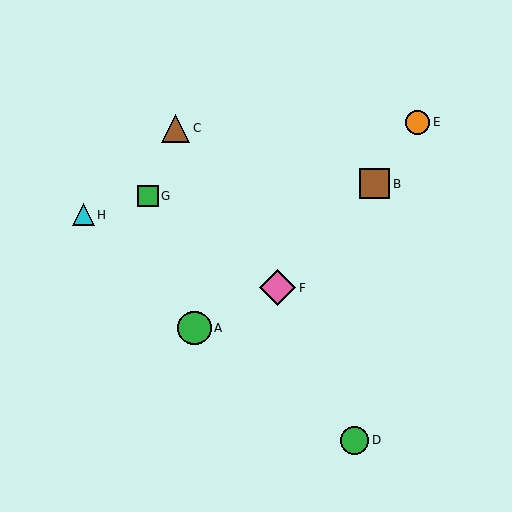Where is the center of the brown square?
The center of the brown square is at (375, 184).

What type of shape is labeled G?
Shape G is a green square.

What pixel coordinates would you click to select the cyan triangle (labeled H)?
Click at (83, 215) to select the cyan triangle H.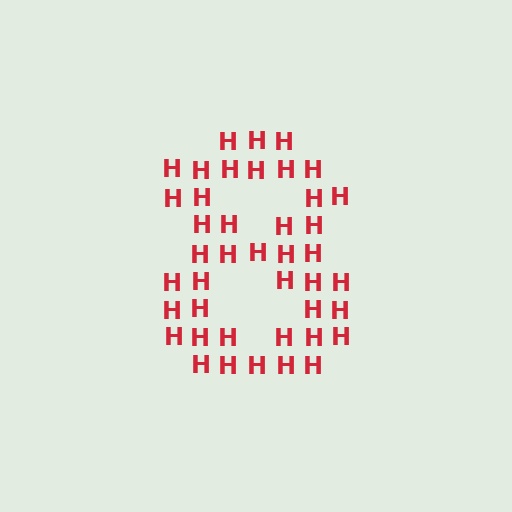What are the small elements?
The small elements are letter H's.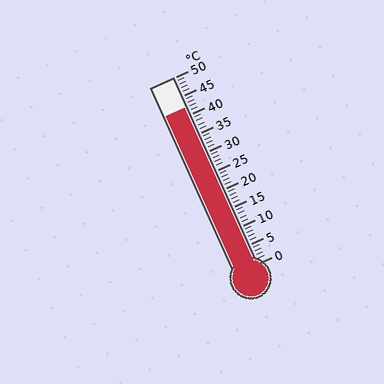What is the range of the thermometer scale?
The thermometer scale ranges from 0°C to 50°C.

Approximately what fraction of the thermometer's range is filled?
The thermometer is filled to approximately 85% of its range.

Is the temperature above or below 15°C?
The temperature is above 15°C.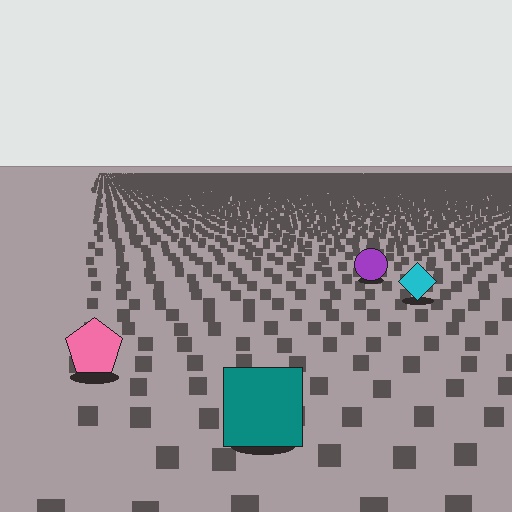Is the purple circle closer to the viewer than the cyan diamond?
No. The cyan diamond is closer — you can tell from the texture gradient: the ground texture is coarser near it.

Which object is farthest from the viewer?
The purple circle is farthest from the viewer. It appears smaller and the ground texture around it is denser.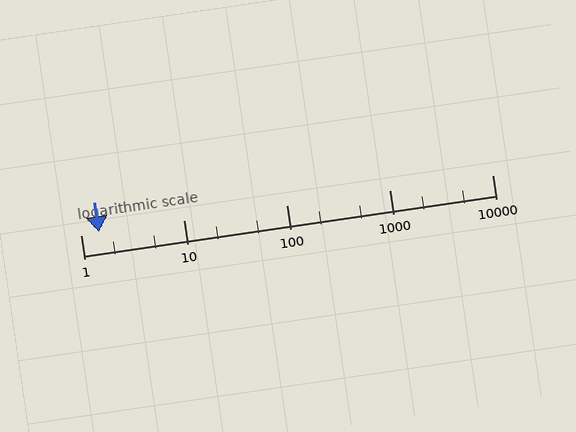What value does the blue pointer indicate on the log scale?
The pointer indicates approximately 1.5.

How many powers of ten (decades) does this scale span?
The scale spans 4 decades, from 1 to 10000.